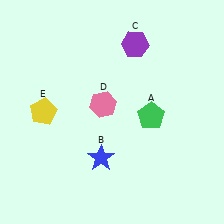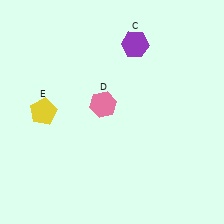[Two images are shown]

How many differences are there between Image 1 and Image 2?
There are 2 differences between the two images.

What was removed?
The blue star (B), the green pentagon (A) were removed in Image 2.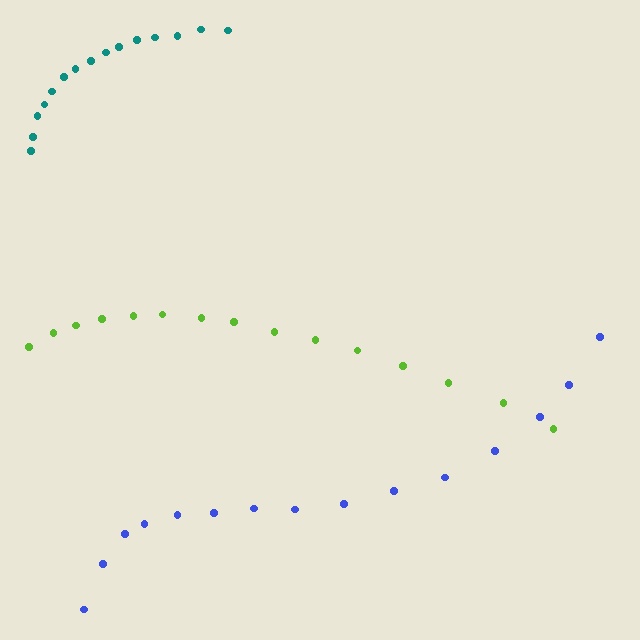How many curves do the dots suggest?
There are 3 distinct paths.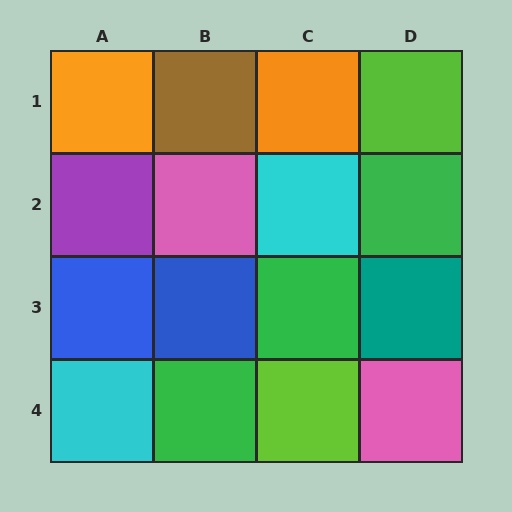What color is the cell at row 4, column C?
Lime.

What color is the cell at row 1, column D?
Lime.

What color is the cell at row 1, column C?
Orange.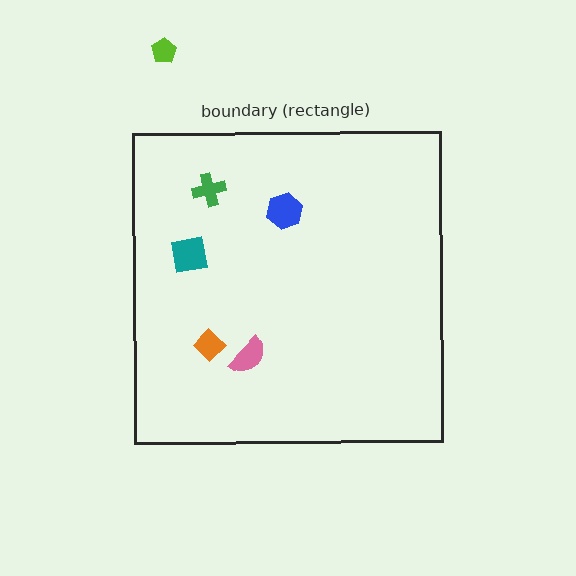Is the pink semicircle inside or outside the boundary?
Inside.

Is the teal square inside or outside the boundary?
Inside.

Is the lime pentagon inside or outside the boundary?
Outside.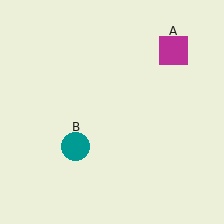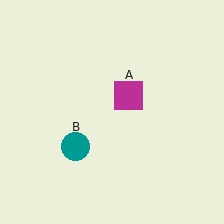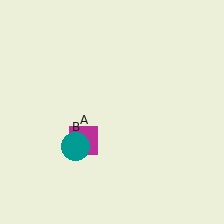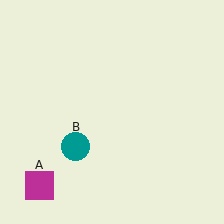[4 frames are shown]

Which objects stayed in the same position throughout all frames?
Teal circle (object B) remained stationary.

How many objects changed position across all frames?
1 object changed position: magenta square (object A).